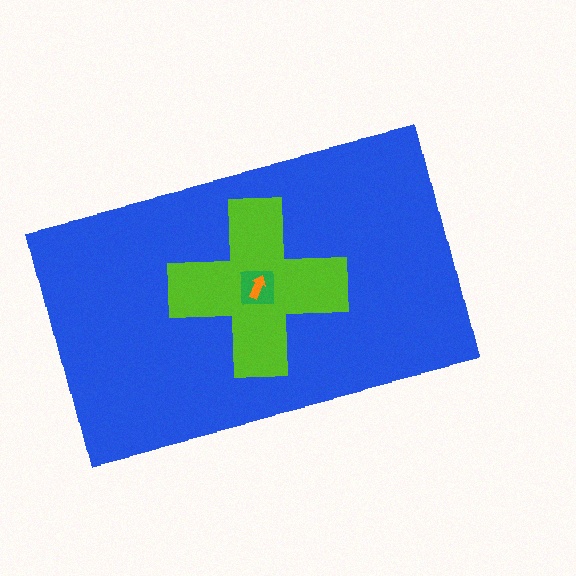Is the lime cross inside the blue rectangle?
Yes.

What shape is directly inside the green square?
The orange arrow.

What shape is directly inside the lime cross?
The green square.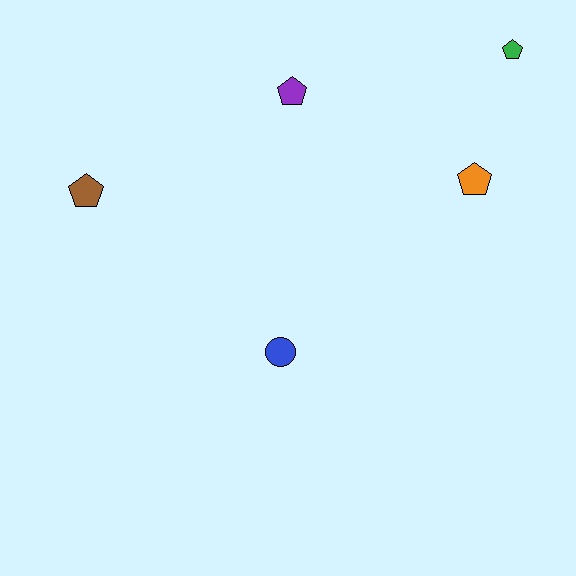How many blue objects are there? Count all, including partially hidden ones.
There is 1 blue object.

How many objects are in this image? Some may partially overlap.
There are 5 objects.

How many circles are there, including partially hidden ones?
There is 1 circle.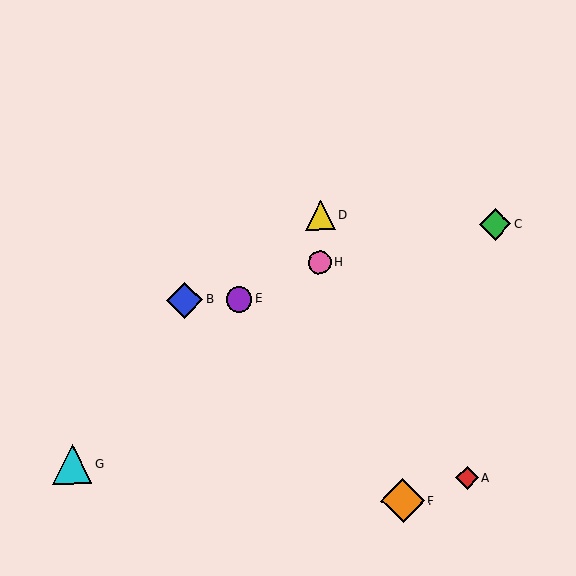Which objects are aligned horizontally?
Objects B, E are aligned horizontally.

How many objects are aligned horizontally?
2 objects (B, E) are aligned horizontally.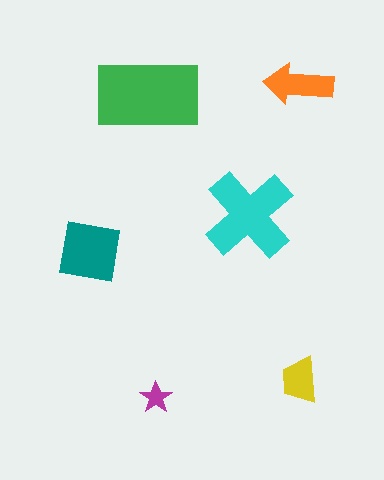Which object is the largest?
The green rectangle.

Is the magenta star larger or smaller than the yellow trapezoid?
Smaller.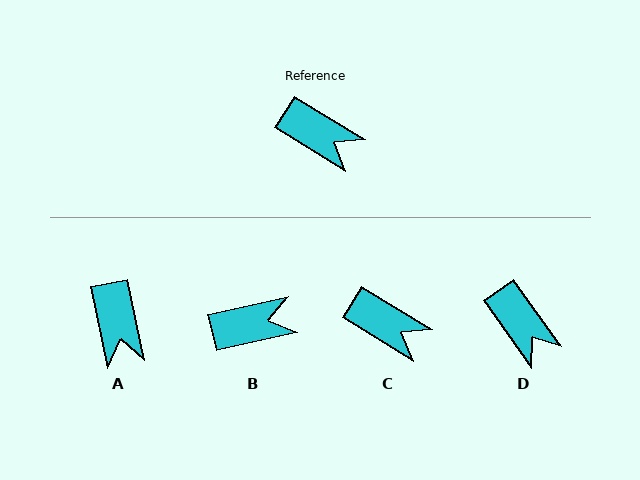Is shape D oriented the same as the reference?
No, it is off by about 23 degrees.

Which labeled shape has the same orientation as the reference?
C.